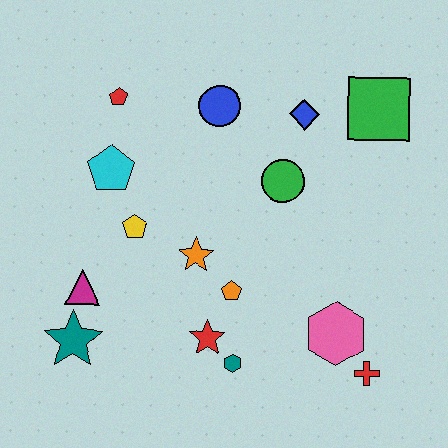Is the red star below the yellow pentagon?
Yes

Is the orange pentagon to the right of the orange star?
Yes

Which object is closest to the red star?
The teal hexagon is closest to the red star.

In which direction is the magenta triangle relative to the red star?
The magenta triangle is to the left of the red star.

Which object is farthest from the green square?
The teal star is farthest from the green square.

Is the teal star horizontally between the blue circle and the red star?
No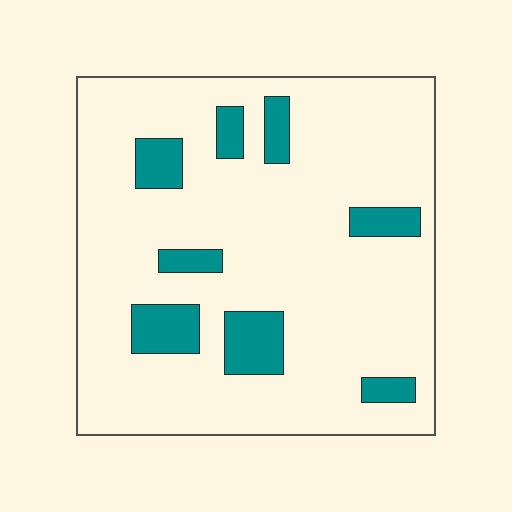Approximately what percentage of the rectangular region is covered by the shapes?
Approximately 15%.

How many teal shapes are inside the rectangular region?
8.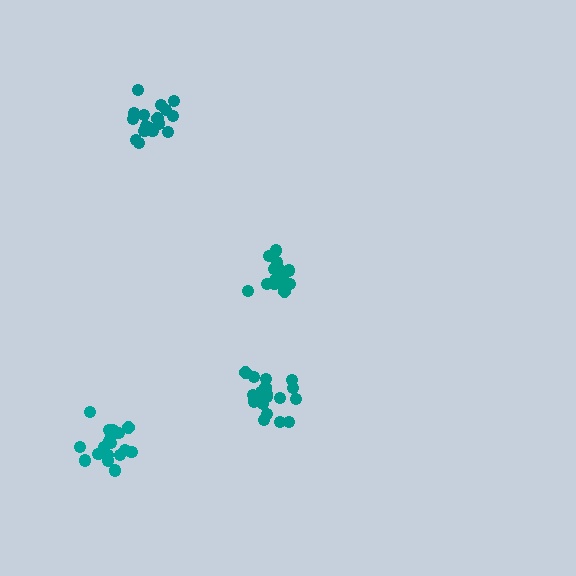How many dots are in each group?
Group 1: 17 dots, Group 2: 16 dots, Group 3: 20 dots, Group 4: 18 dots (71 total).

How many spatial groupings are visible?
There are 4 spatial groupings.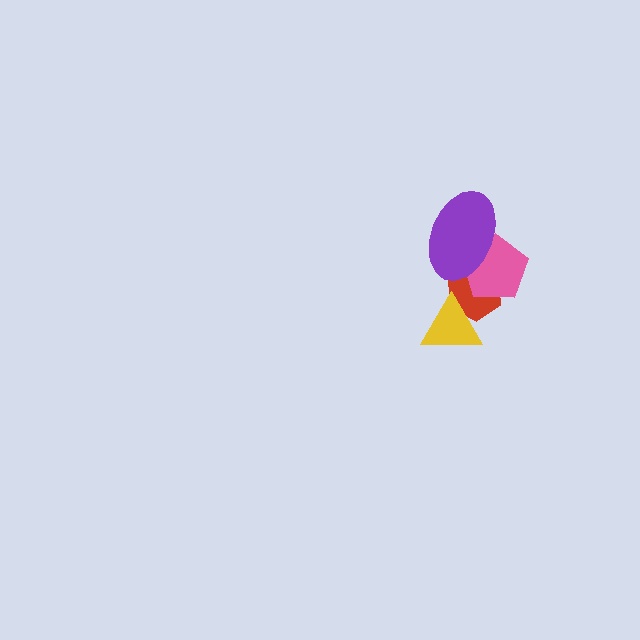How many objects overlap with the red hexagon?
3 objects overlap with the red hexagon.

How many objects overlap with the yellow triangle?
1 object overlaps with the yellow triangle.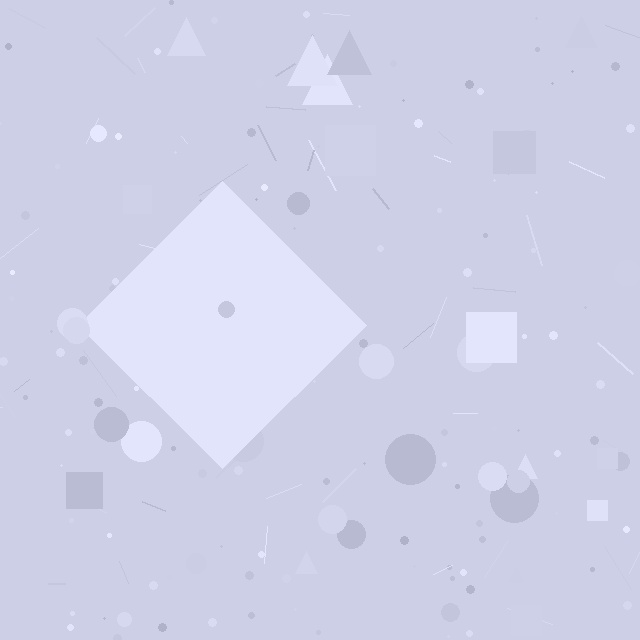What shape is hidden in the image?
A diamond is hidden in the image.